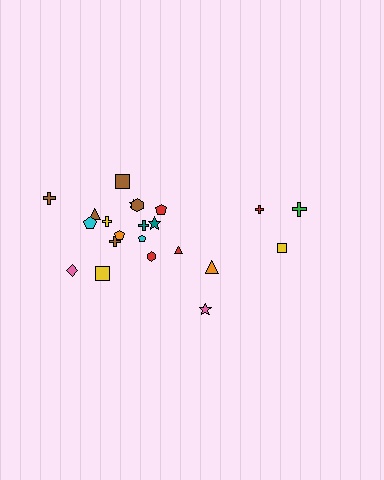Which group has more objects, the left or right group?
The left group.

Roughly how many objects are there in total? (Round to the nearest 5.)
Roughly 20 objects in total.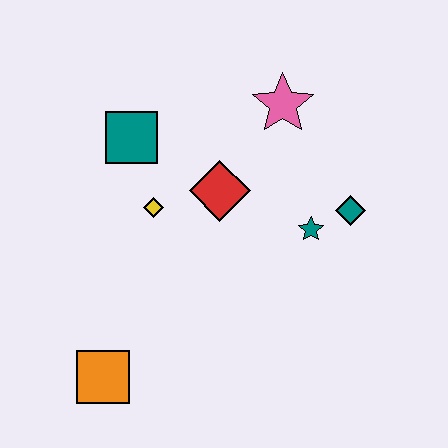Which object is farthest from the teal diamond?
The orange square is farthest from the teal diamond.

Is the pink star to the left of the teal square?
No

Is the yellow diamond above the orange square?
Yes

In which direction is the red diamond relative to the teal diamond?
The red diamond is to the left of the teal diamond.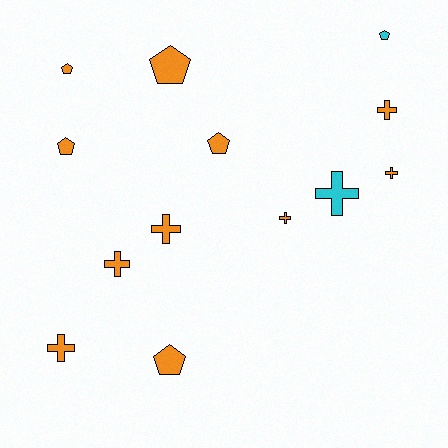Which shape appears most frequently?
Cross, with 7 objects.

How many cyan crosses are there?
There is 1 cyan cross.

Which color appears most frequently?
Orange, with 11 objects.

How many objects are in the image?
There are 13 objects.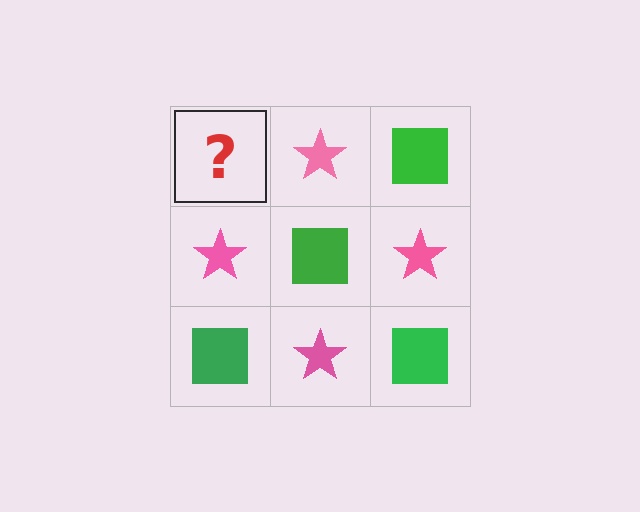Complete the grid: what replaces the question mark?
The question mark should be replaced with a green square.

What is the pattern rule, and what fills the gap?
The rule is that it alternates green square and pink star in a checkerboard pattern. The gap should be filled with a green square.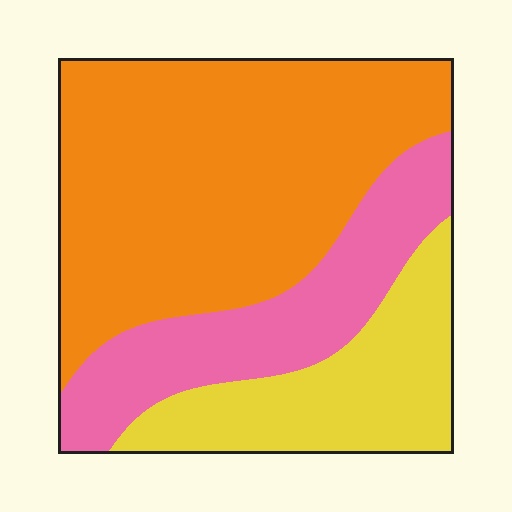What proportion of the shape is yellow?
Yellow takes up less than a quarter of the shape.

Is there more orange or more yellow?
Orange.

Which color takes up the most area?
Orange, at roughly 55%.